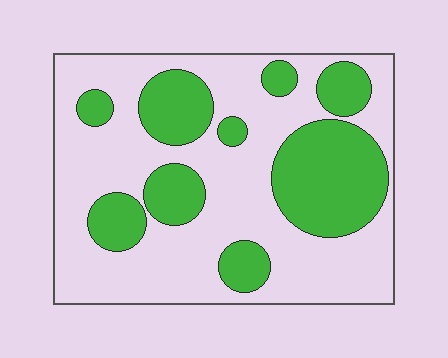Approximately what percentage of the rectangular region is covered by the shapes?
Approximately 35%.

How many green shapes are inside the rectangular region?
9.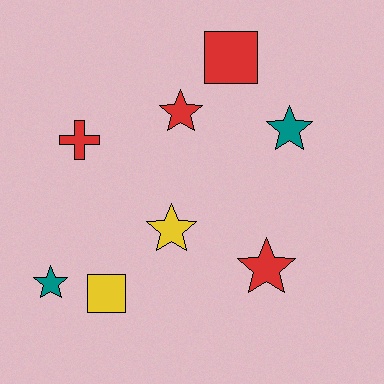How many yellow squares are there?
There is 1 yellow square.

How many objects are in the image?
There are 8 objects.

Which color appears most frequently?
Red, with 4 objects.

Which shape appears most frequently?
Star, with 5 objects.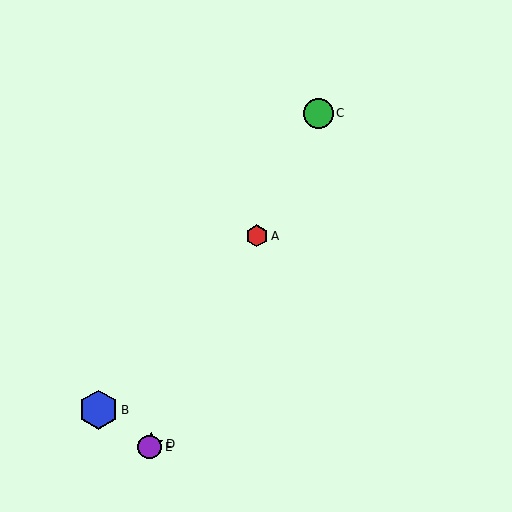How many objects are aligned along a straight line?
4 objects (A, C, D, E) are aligned along a straight line.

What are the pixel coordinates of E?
Object E is at (150, 447).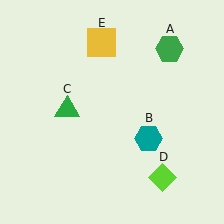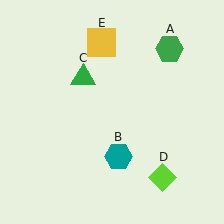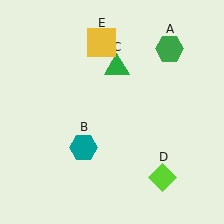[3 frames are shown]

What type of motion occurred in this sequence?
The teal hexagon (object B), green triangle (object C) rotated clockwise around the center of the scene.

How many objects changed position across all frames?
2 objects changed position: teal hexagon (object B), green triangle (object C).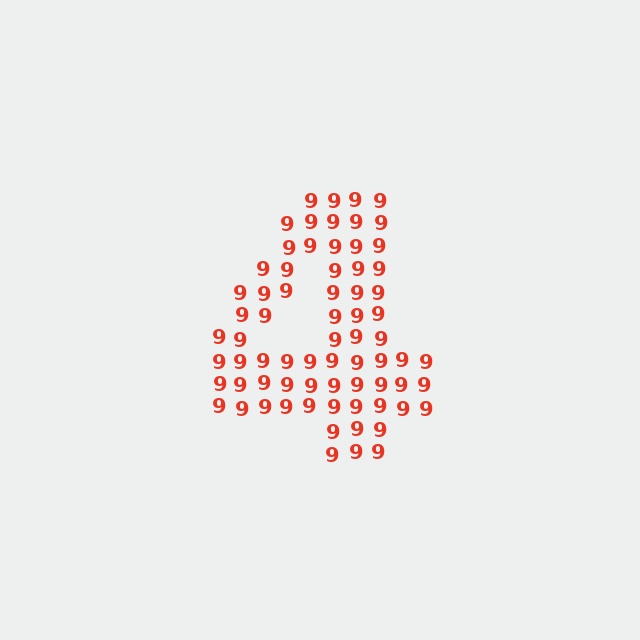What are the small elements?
The small elements are digit 9's.